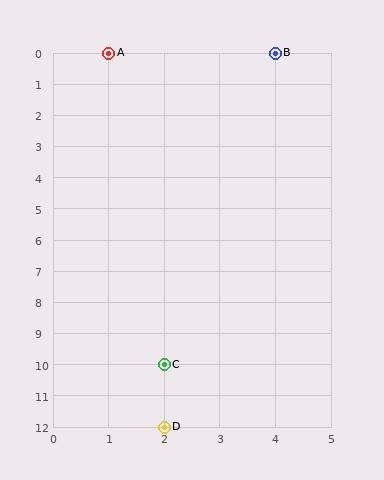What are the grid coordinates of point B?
Point B is at grid coordinates (4, 0).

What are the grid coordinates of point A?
Point A is at grid coordinates (1, 0).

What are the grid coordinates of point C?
Point C is at grid coordinates (2, 10).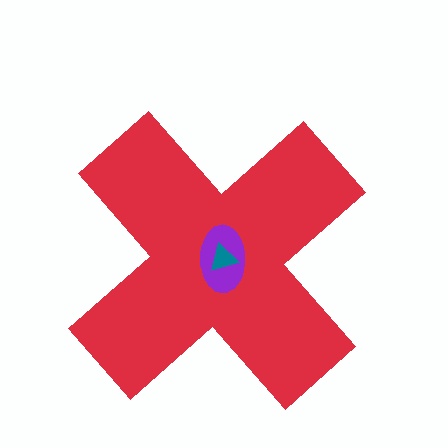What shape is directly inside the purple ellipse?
The teal triangle.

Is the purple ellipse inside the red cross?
Yes.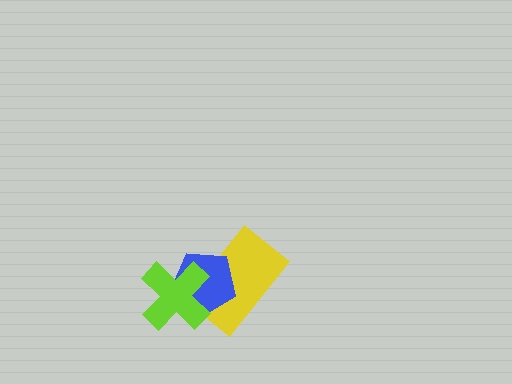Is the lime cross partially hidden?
No, no other shape covers it.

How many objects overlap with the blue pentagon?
2 objects overlap with the blue pentagon.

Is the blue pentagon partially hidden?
Yes, it is partially covered by another shape.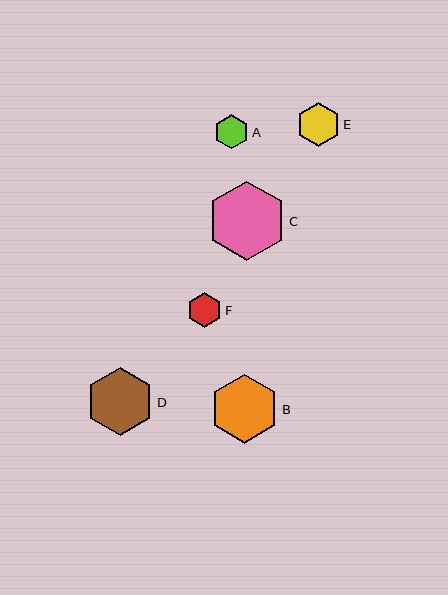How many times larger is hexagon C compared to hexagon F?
Hexagon C is approximately 2.3 times the size of hexagon F.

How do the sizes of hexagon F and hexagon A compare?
Hexagon F and hexagon A are approximately the same size.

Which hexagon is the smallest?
Hexagon A is the smallest with a size of approximately 34 pixels.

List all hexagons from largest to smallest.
From largest to smallest: C, B, D, E, F, A.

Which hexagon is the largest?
Hexagon C is the largest with a size of approximately 79 pixels.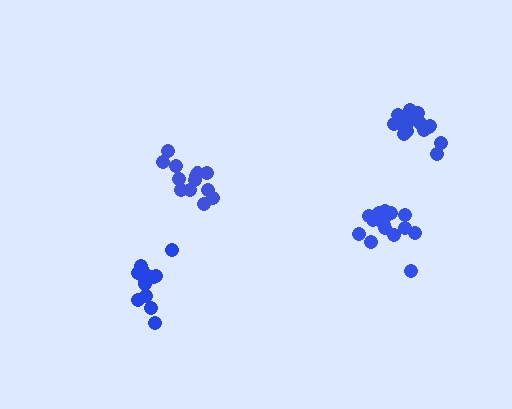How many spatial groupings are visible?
There are 4 spatial groupings.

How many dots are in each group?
Group 1: 13 dots, Group 2: 15 dots, Group 3: 13 dots, Group 4: 16 dots (57 total).